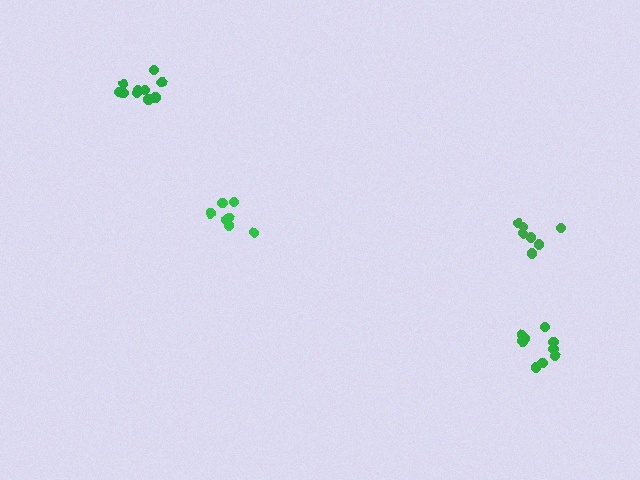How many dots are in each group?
Group 1: 7 dots, Group 2: 10 dots, Group 3: 7 dots, Group 4: 9 dots (33 total).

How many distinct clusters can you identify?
There are 4 distinct clusters.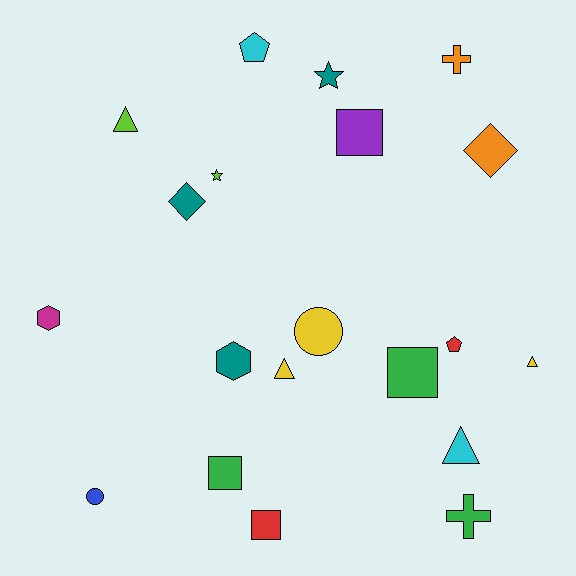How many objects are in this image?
There are 20 objects.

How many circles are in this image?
There are 2 circles.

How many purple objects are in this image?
There is 1 purple object.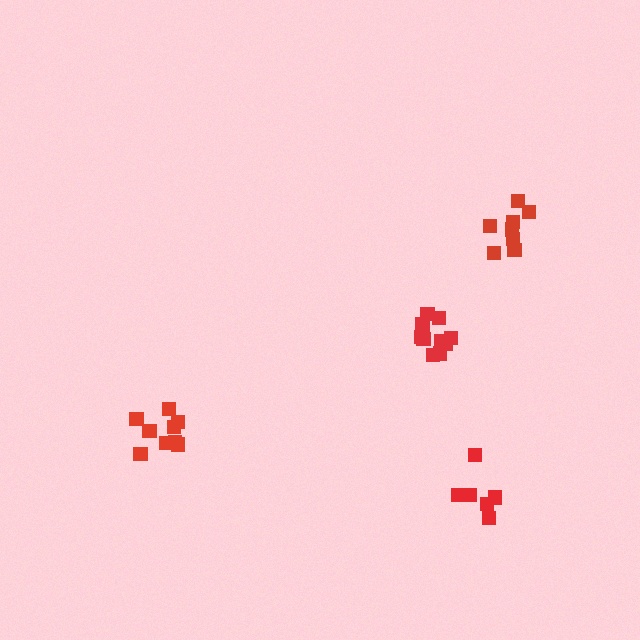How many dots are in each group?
Group 1: 6 dots, Group 2: 9 dots, Group 3: 11 dots, Group 4: 8 dots (34 total).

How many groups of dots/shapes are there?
There are 4 groups.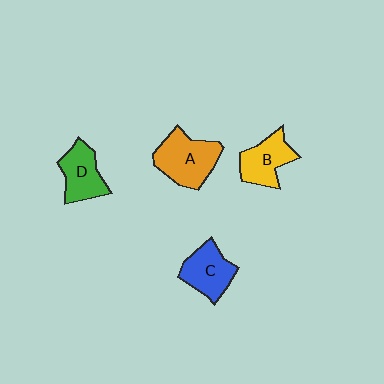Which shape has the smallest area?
Shape D (green).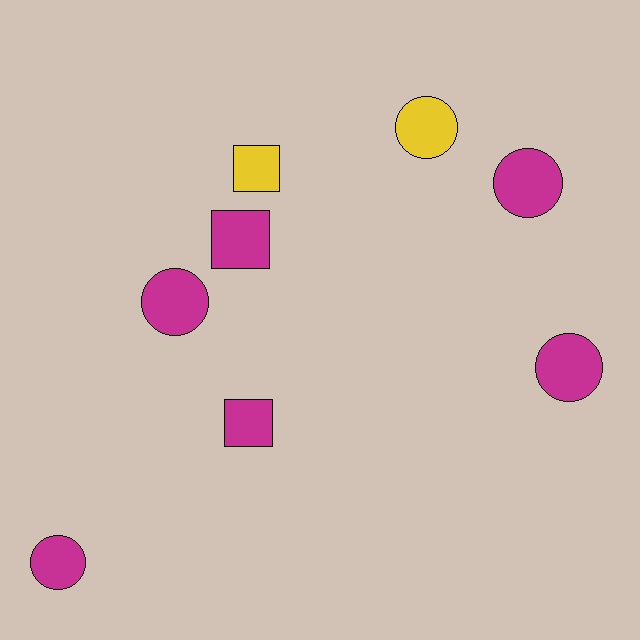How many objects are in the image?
There are 8 objects.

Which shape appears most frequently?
Circle, with 5 objects.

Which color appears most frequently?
Magenta, with 6 objects.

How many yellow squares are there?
There is 1 yellow square.